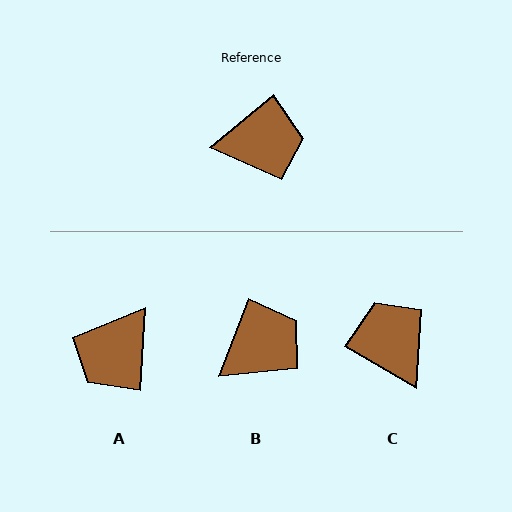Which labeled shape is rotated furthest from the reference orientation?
A, about 134 degrees away.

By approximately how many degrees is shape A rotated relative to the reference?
Approximately 134 degrees clockwise.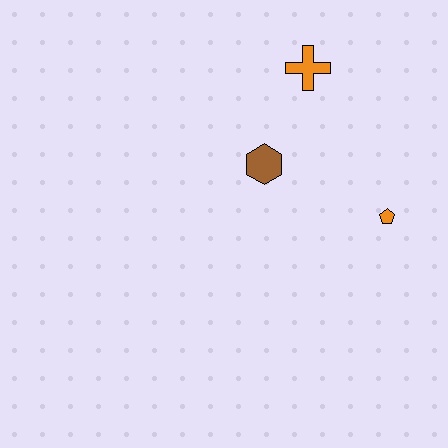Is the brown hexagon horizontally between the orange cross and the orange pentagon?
No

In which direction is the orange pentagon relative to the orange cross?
The orange pentagon is below the orange cross.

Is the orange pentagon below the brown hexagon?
Yes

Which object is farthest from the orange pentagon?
The orange cross is farthest from the orange pentagon.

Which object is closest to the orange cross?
The brown hexagon is closest to the orange cross.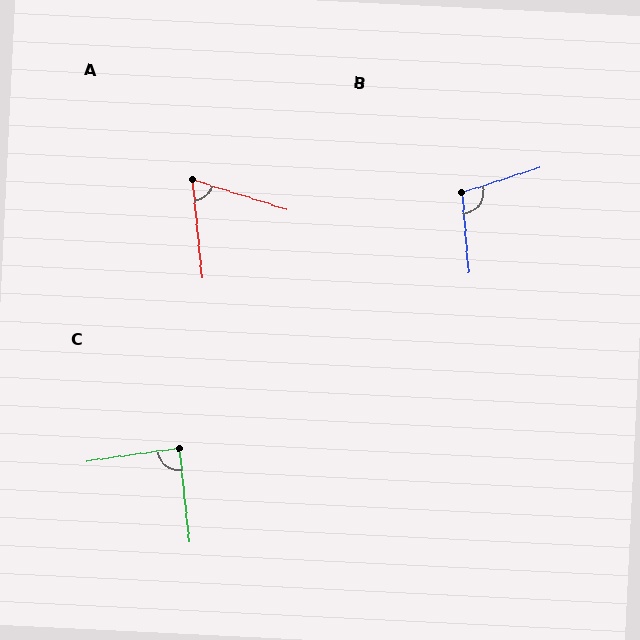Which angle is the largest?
B, at approximately 103 degrees.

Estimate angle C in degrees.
Approximately 88 degrees.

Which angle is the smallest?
A, at approximately 67 degrees.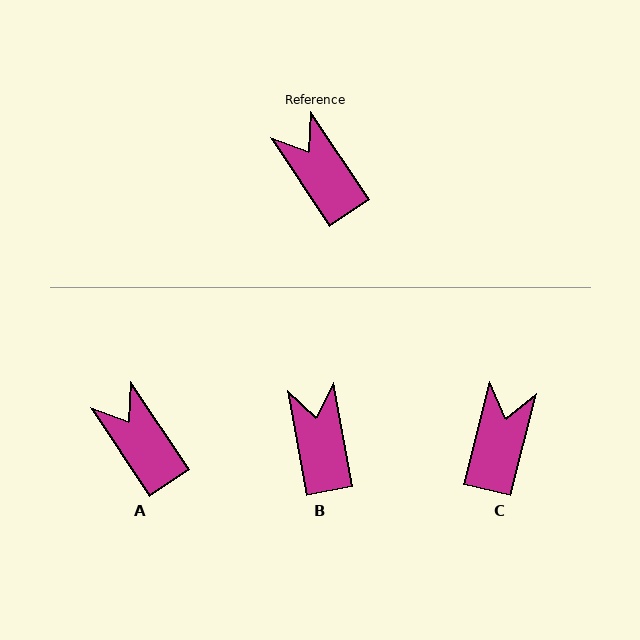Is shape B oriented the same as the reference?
No, it is off by about 23 degrees.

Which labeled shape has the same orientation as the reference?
A.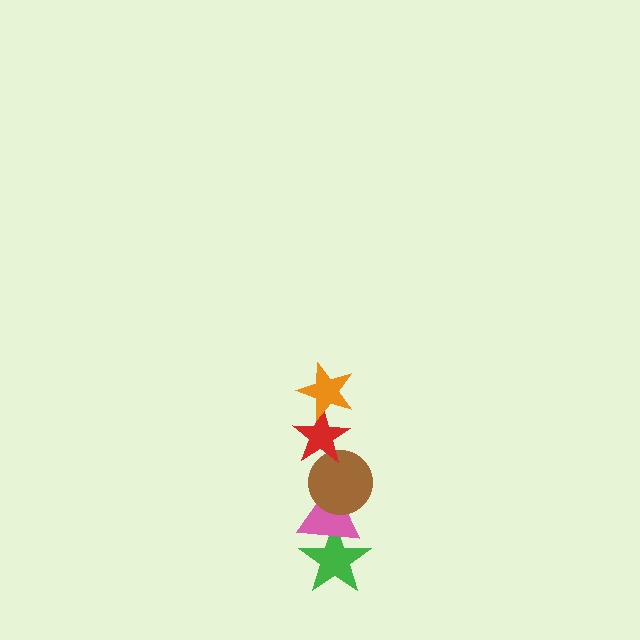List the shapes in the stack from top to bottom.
From top to bottom: the orange star, the red star, the brown circle, the pink triangle, the green star.